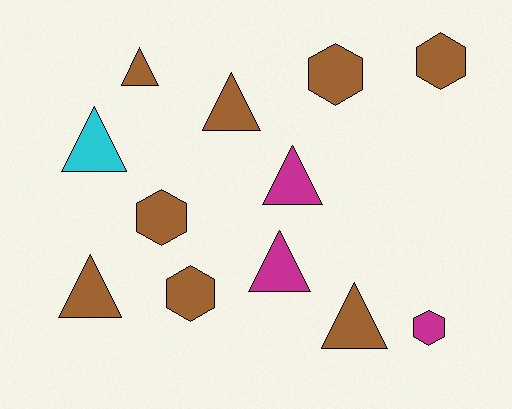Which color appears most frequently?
Brown, with 8 objects.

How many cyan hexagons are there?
There are no cyan hexagons.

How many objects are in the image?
There are 12 objects.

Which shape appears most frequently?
Triangle, with 7 objects.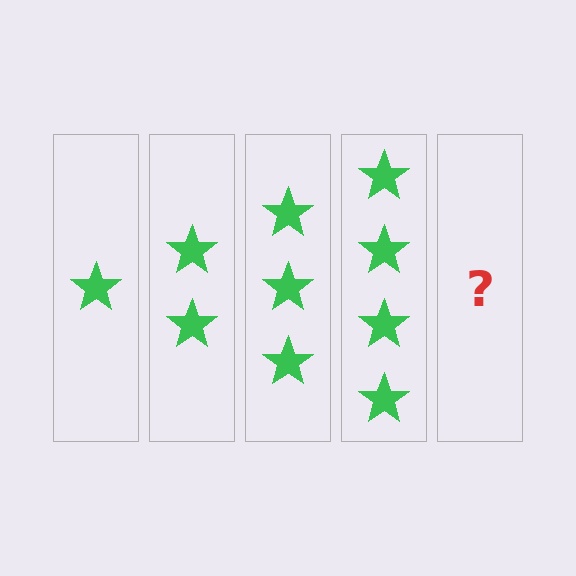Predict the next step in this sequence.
The next step is 5 stars.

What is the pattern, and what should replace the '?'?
The pattern is that each step adds one more star. The '?' should be 5 stars.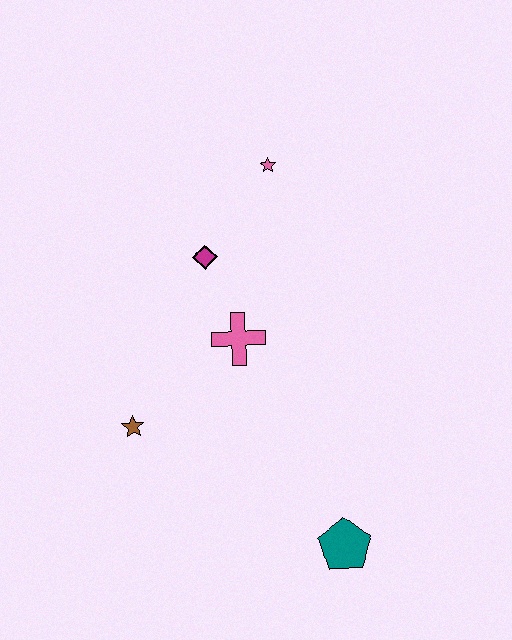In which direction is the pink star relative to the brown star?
The pink star is above the brown star.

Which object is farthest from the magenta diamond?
The teal pentagon is farthest from the magenta diamond.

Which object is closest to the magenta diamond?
The pink cross is closest to the magenta diamond.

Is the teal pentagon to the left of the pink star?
No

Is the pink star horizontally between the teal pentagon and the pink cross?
Yes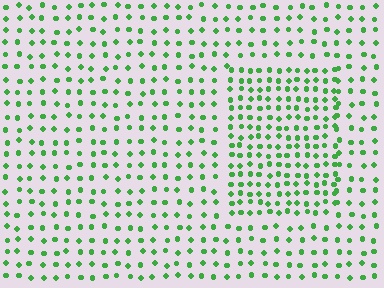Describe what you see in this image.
The image contains small green elements arranged at two different densities. A rectangle-shaped region is visible where the elements are more densely packed than the surrounding area.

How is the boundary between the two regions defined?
The boundary is defined by a change in element density (approximately 1.7x ratio). All elements are the same color, size, and shape.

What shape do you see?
I see a rectangle.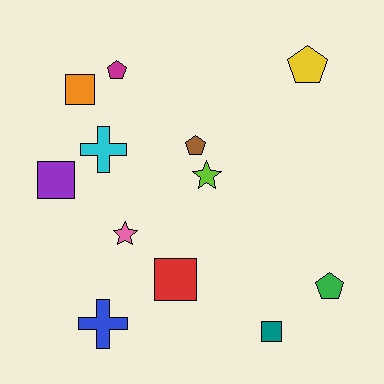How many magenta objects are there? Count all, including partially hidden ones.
There is 1 magenta object.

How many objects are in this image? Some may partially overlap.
There are 12 objects.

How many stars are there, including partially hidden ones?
There are 2 stars.